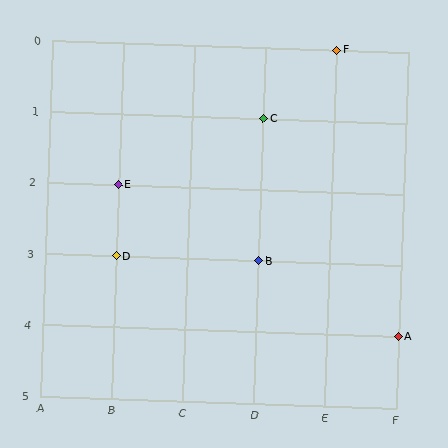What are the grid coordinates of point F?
Point F is at grid coordinates (E, 0).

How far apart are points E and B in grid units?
Points E and B are 2 columns and 1 row apart (about 2.2 grid units diagonally).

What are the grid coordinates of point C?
Point C is at grid coordinates (D, 1).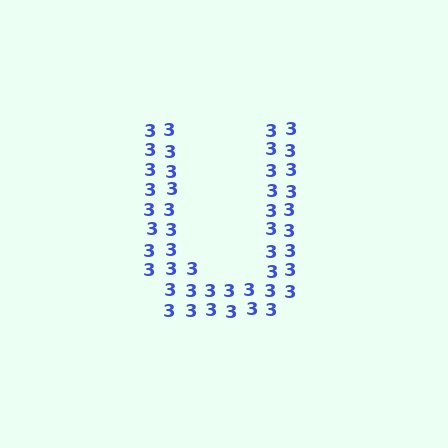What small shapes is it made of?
It is made of small digit 3's.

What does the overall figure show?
The overall figure shows the letter U.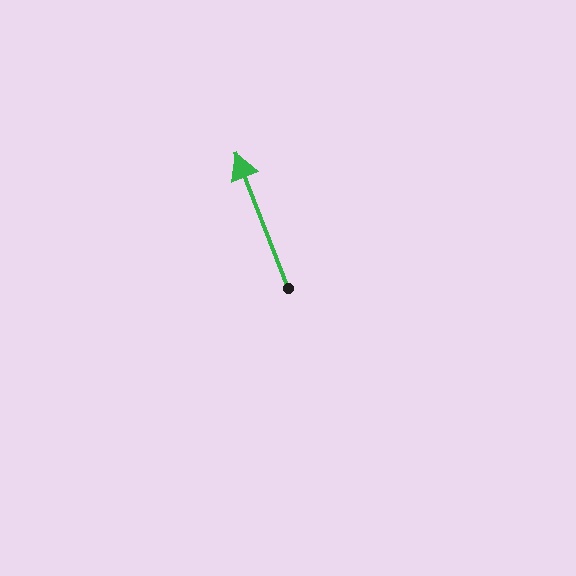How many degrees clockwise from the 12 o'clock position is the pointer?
Approximately 339 degrees.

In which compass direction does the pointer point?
North.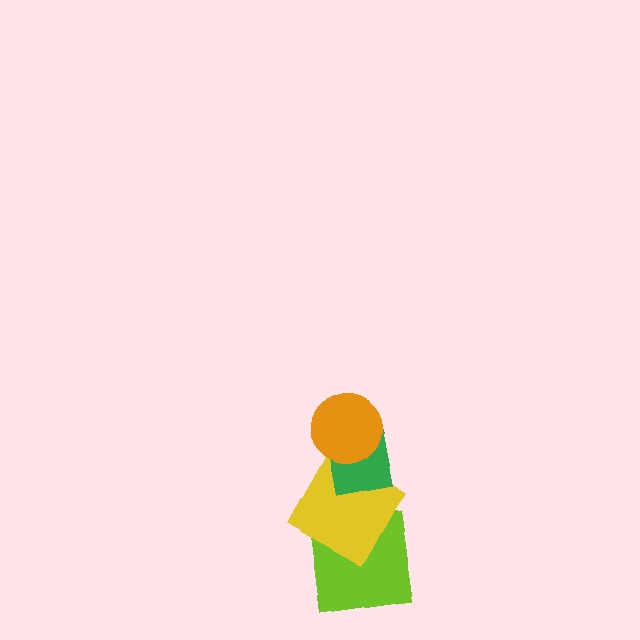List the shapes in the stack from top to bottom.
From top to bottom: the orange circle, the green square, the yellow square, the lime square.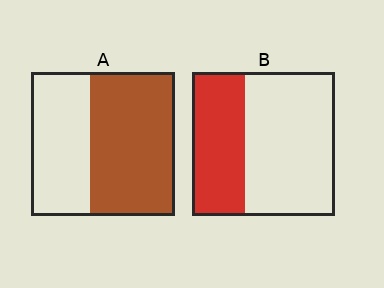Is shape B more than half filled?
No.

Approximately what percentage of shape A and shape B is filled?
A is approximately 60% and B is approximately 35%.